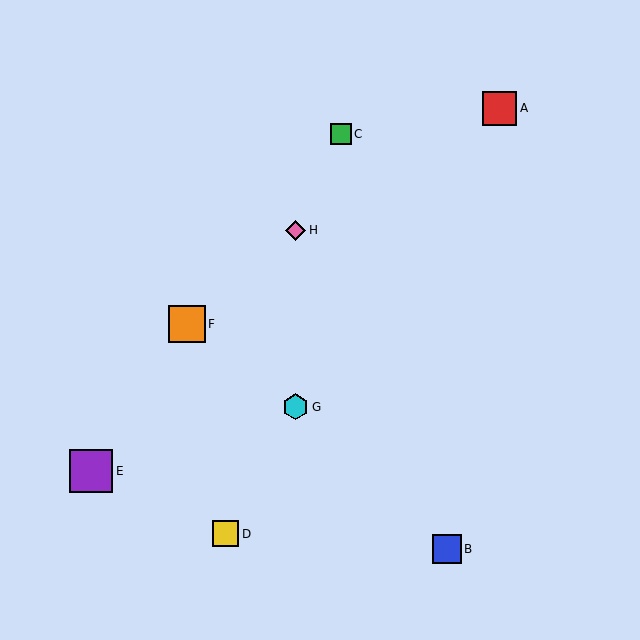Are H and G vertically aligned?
Yes, both are at x≈296.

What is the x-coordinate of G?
Object G is at x≈296.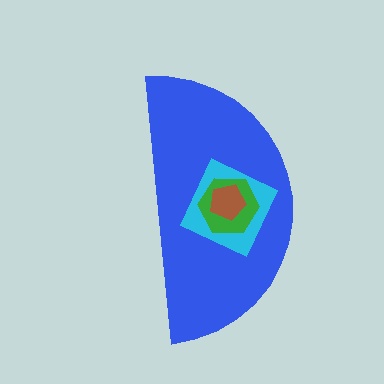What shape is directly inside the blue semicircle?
The cyan diamond.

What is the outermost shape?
The blue semicircle.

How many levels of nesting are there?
4.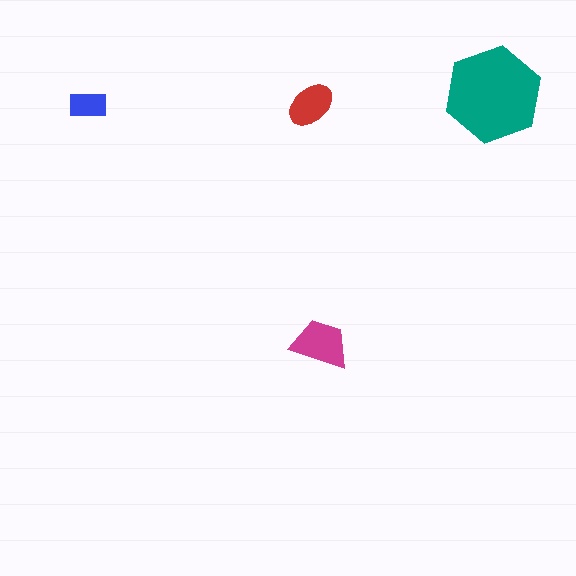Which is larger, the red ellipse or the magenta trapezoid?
The magenta trapezoid.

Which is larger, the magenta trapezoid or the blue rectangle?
The magenta trapezoid.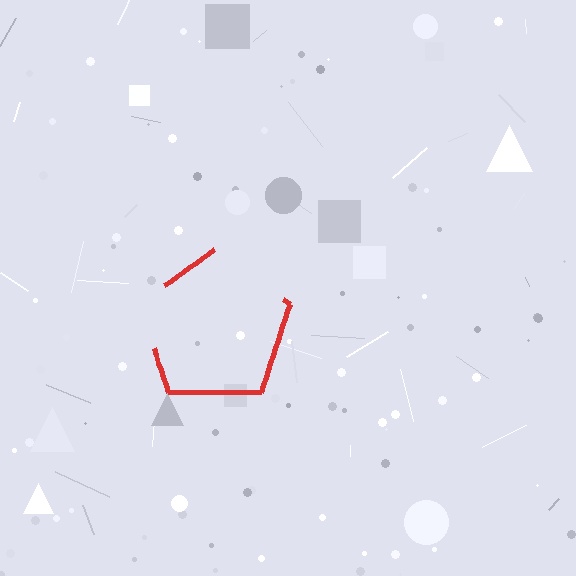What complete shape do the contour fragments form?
The contour fragments form a pentagon.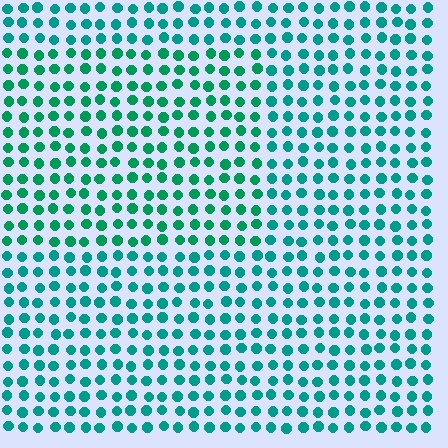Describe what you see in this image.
The image is filled with small teal elements in a uniform arrangement. A rectangle-shaped region is visible where the elements are tinted to a slightly different hue, forming a subtle color boundary.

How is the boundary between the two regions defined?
The boundary is defined purely by a slight shift in hue (about 20 degrees). Spacing, size, and orientation are identical on both sides.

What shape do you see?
I see a rectangle.